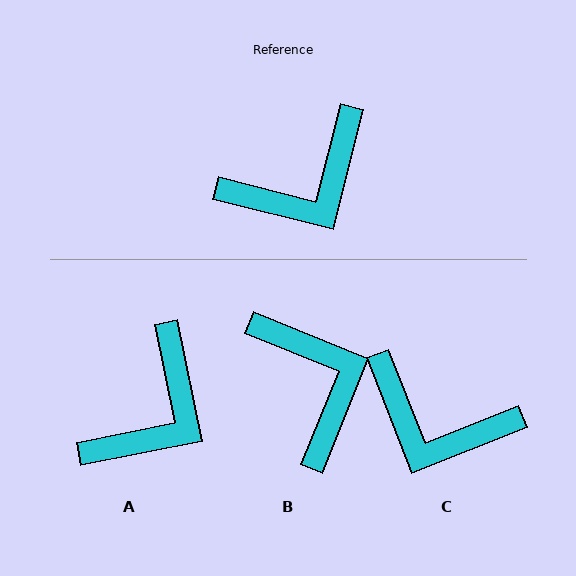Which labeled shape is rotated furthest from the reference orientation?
B, about 82 degrees away.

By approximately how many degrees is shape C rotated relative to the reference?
Approximately 54 degrees clockwise.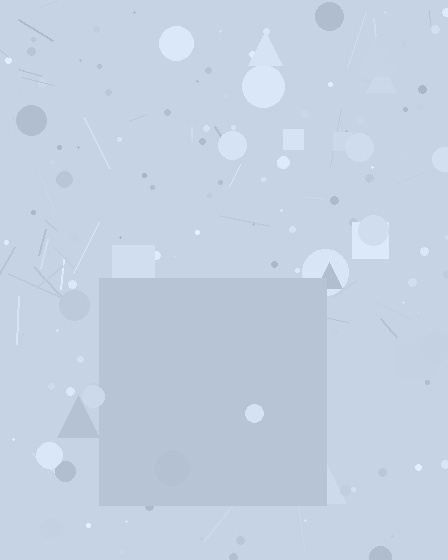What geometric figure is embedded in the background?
A square is embedded in the background.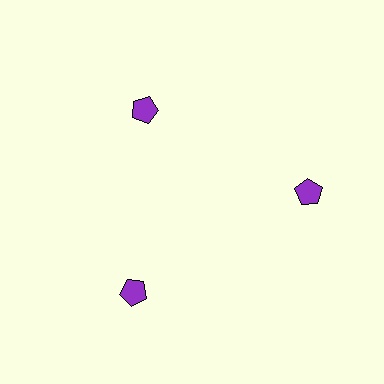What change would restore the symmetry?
The symmetry would be restored by moving it outward, back onto the ring so that all 3 pentagons sit at equal angles and equal distance from the center.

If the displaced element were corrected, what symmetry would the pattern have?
It would have 3-fold rotational symmetry — the pattern would map onto itself every 120 degrees.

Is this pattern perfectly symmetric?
No. The 3 purple pentagons are arranged in a ring, but one element near the 11 o'clock position is pulled inward toward the center, breaking the 3-fold rotational symmetry.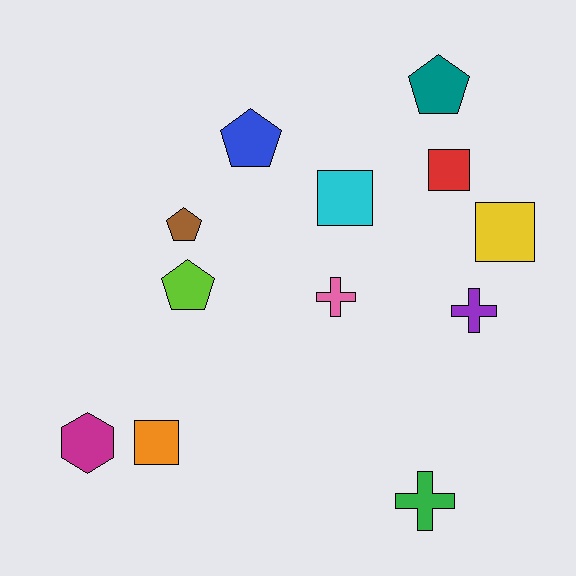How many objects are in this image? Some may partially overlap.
There are 12 objects.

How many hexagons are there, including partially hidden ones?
There is 1 hexagon.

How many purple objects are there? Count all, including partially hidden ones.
There is 1 purple object.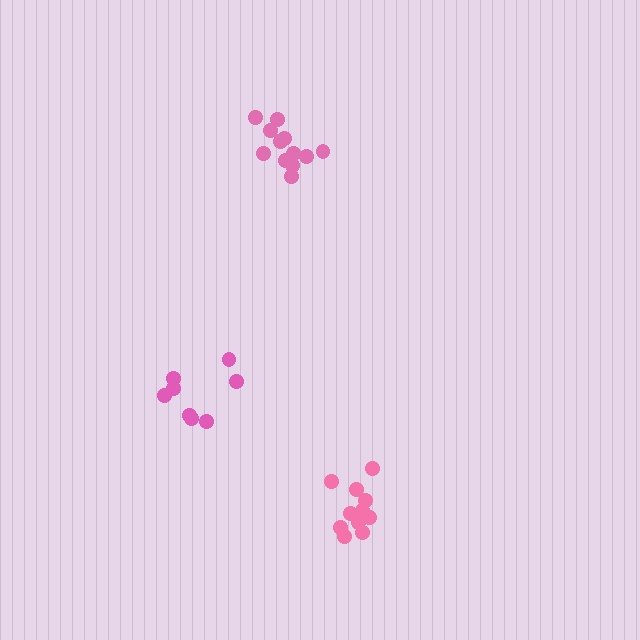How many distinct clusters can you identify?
There are 3 distinct clusters.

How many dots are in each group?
Group 1: 8 dots, Group 2: 13 dots, Group 3: 11 dots (32 total).